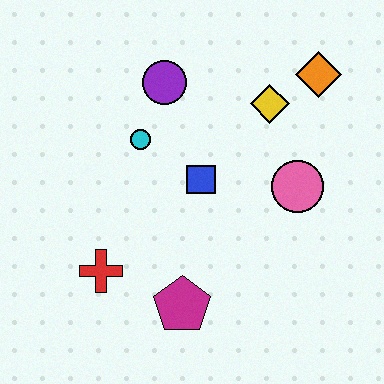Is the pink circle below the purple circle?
Yes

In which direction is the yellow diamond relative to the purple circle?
The yellow diamond is to the right of the purple circle.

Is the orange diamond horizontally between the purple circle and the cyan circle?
No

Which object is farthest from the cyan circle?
The orange diamond is farthest from the cyan circle.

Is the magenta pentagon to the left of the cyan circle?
No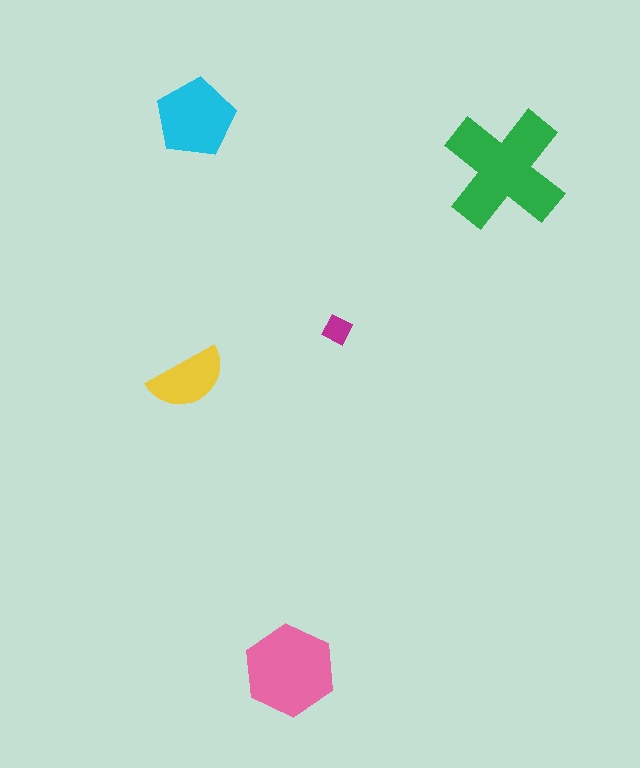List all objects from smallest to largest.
The magenta diamond, the yellow semicircle, the cyan pentagon, the pink hexagon, the green cross.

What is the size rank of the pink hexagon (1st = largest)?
2nd.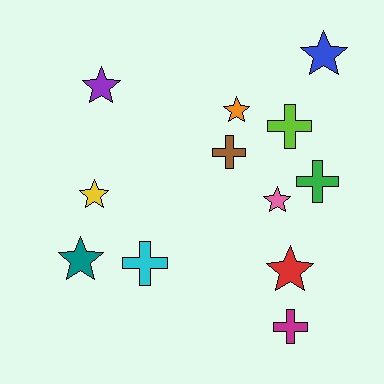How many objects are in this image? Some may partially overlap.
There are 12 objects.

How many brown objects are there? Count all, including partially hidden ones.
There is 1 brown object.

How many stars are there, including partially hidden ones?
There are 7 stars.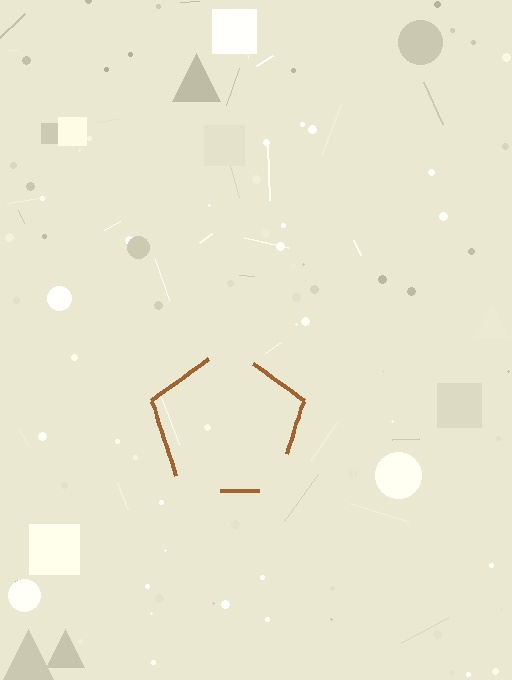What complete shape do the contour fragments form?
The contour fragments form a pentagon.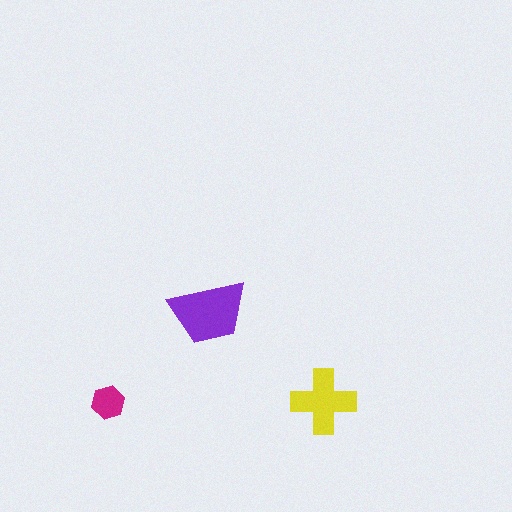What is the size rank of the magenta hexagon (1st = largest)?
3rd.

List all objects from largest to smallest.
The purple trapezoid, the yellow cross, the magenta hexagon.